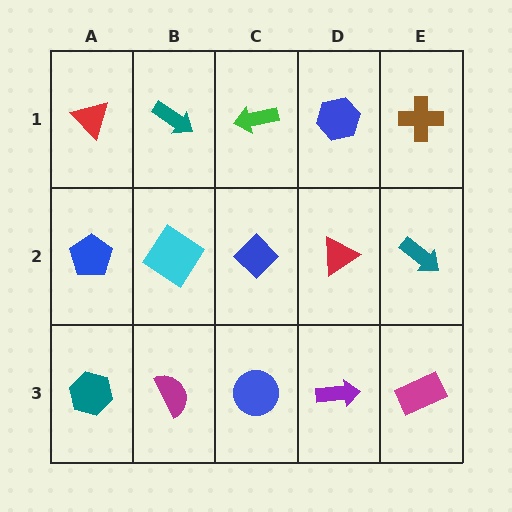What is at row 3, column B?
A magenta semicircle.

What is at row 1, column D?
A blue hexagon.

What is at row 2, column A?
A blue pentagon.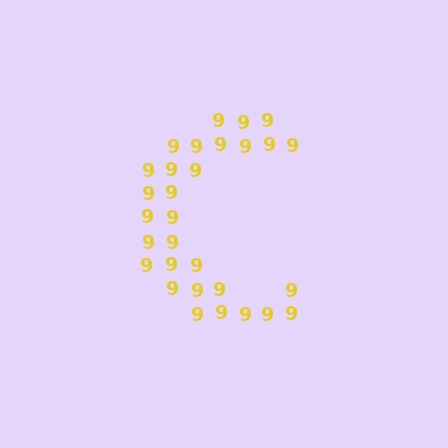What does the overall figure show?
The overall figure shows the letter C.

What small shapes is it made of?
It is made of small digit 9's.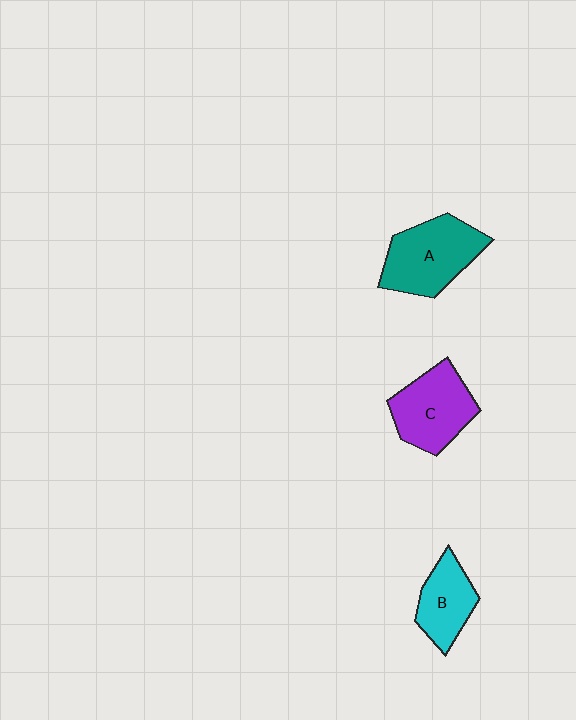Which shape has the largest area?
Shape A (teal).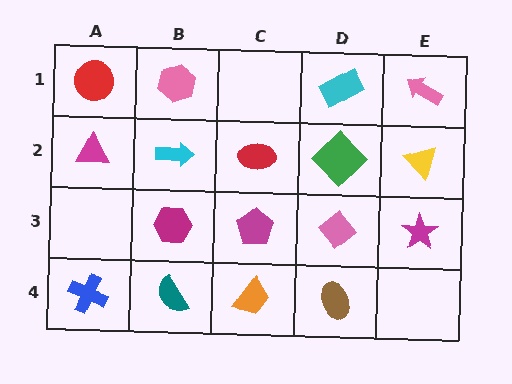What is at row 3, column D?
A pink diamond.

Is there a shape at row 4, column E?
No, that cell is empty.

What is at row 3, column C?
A magenta pentagon.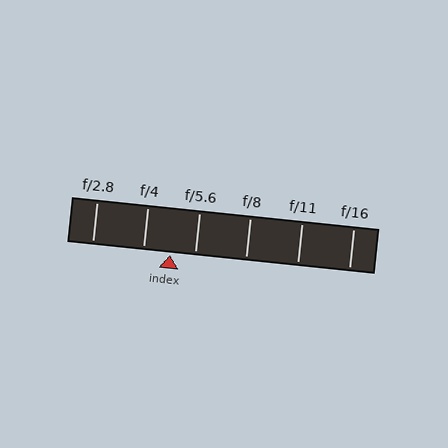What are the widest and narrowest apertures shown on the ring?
The widest aperture shown is f/2.8 and the narrowest is f/16.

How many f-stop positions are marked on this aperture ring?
There are 6 f-stop positions marked.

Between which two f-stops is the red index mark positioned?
The index mark is between f/4 and f/5.6.